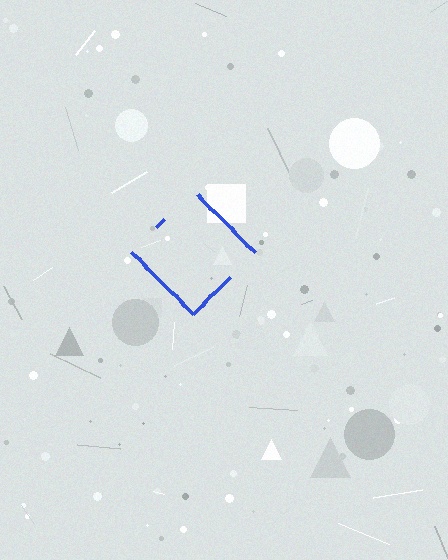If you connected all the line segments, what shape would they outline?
They would outline a diamond.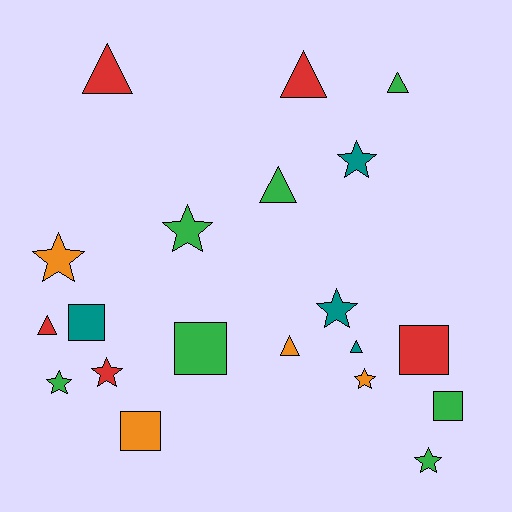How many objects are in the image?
There are 20 objects.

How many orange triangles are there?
There is 1 orange triangle.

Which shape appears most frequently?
Star, with 8 objects.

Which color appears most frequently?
Green, with 7 objects.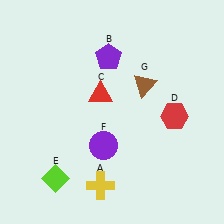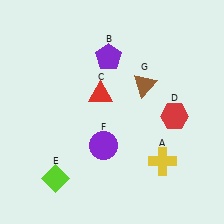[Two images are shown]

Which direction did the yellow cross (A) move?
The yellow cross (A) moved right.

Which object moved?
The yellow cross (A) moved right.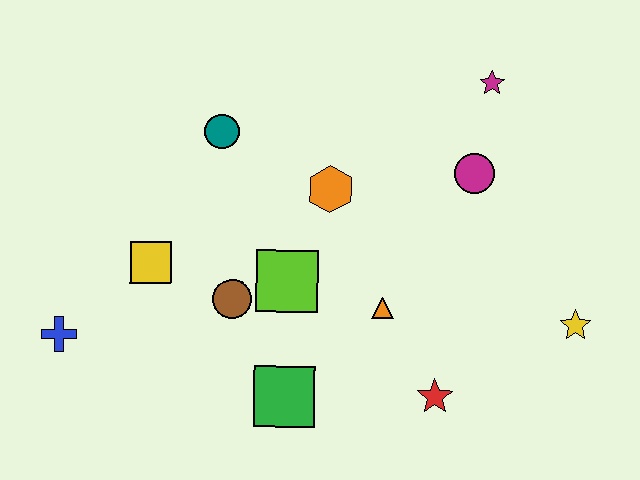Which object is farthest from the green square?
The magenta star is farthest from the green square.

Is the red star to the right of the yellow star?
No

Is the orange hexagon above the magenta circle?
No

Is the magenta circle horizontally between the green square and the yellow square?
No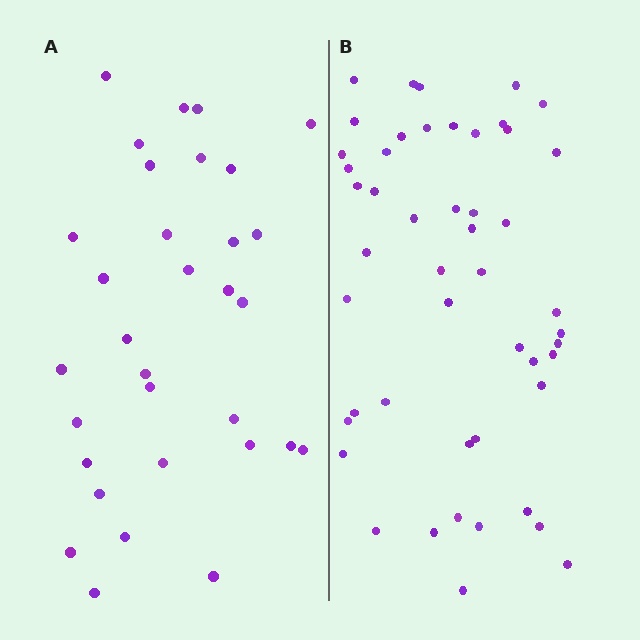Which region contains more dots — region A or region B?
Region B (the right region) has more dots.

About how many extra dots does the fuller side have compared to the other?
Region B has approximately 15 more dots than region A.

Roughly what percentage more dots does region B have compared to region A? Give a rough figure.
About 55% more.